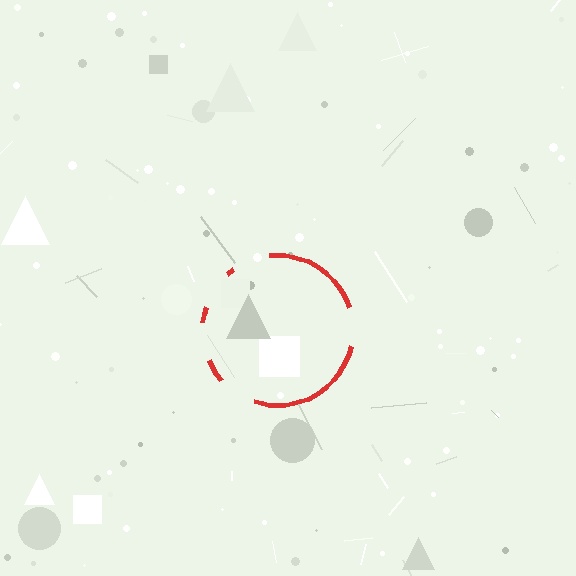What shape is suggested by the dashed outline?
The dashed outline suggests a circle.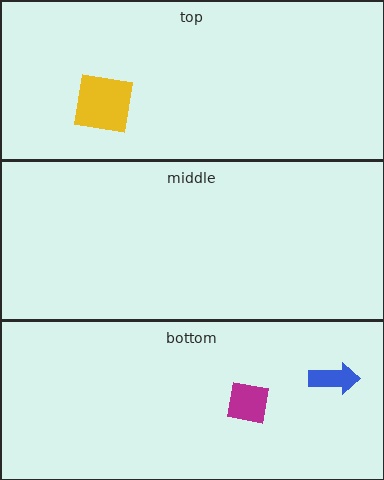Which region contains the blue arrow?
The bottom region.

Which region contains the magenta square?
The bottom region.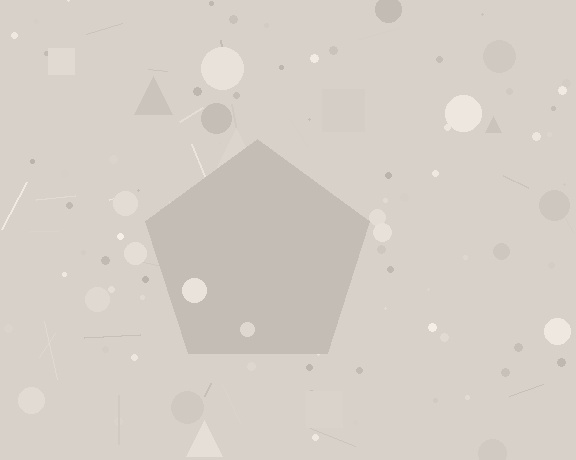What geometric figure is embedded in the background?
A pentagon is embedded in the background.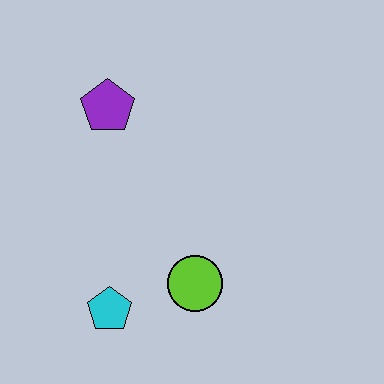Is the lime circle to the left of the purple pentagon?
No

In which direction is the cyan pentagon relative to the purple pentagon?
The cyan pentagon is below the purple pentagon.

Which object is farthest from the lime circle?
The purple pentagon is farthest from the lime circle.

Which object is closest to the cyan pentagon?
The lime circle is closest to the cyan pentagon.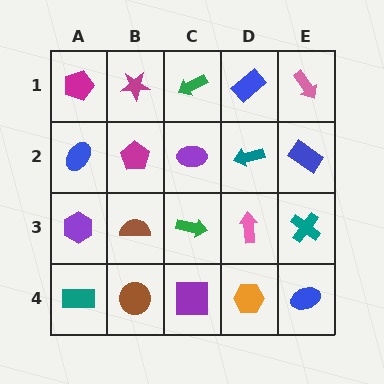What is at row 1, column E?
A pink arrow.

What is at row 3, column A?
A purple hexagon.